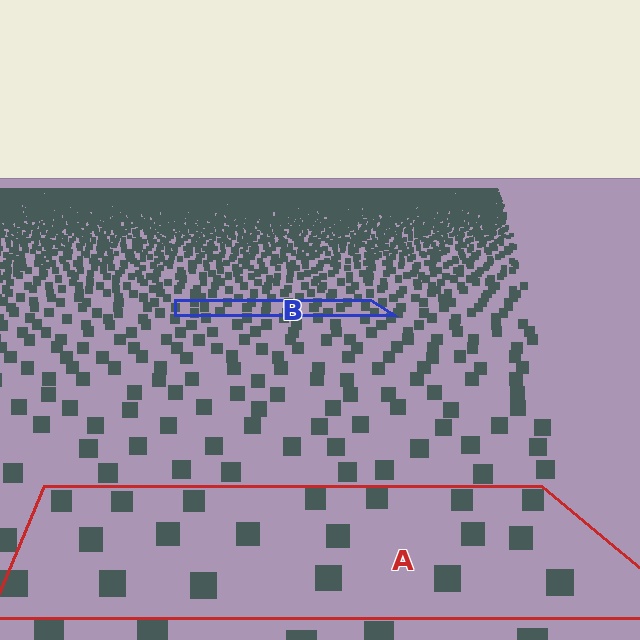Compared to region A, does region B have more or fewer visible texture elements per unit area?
Region B has more texture elements per unit area — they are packed more densely because it is farther away.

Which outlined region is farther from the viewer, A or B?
Region B is farther from the viewer — the texture elements inside it appear smaller and more densely packed.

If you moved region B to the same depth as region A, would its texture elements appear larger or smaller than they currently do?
They would appear larger. At a closer depth, the same texture elements are projected at a bigger on-screen size.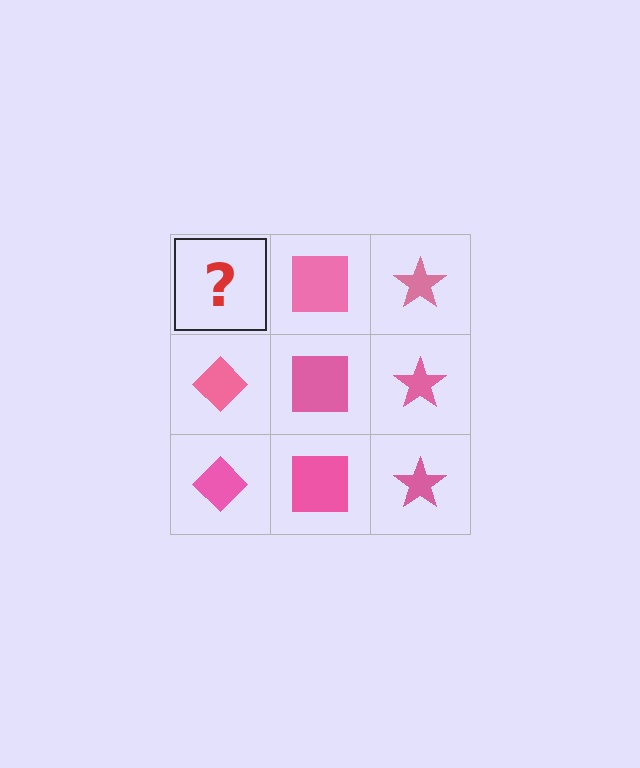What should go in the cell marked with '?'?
The missing cell should contain a pink diamond.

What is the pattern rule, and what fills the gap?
The rule is that each column has a consistent shape. The gap should be filled with a pink diamond.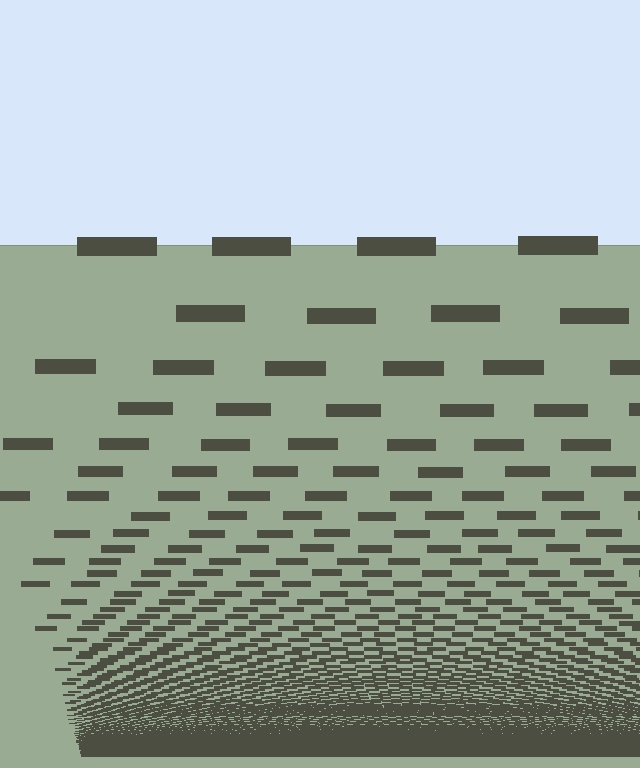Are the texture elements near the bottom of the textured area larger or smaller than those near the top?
Smaller. The gradient is inverted — elements near the bottom are smaller and denser.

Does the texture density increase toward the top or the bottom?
Density increases toward the bottom.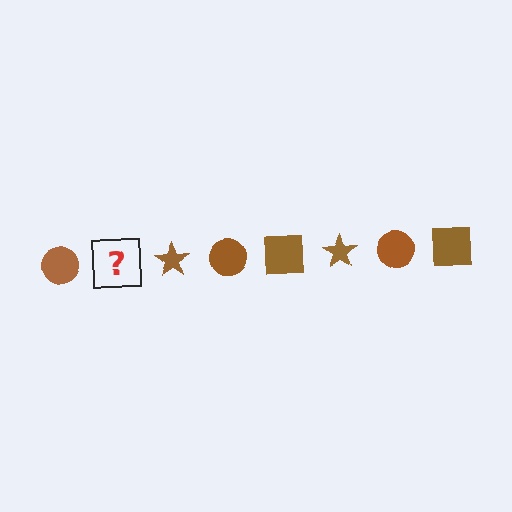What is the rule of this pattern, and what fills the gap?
The rule is that the pattern cycles through circle, square, star shapes in brown. The gap should be filled with a brown square.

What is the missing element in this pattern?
The missing element is a brown square.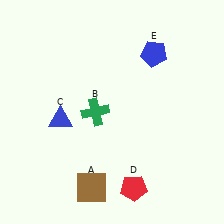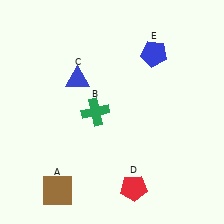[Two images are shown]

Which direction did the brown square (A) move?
The brown square (A) moved left.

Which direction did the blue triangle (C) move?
The blue triangle (C) moved up.